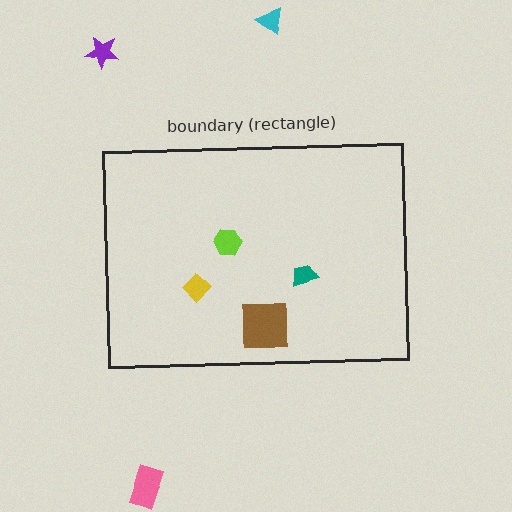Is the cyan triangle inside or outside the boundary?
Outside.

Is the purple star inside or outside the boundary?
Outside.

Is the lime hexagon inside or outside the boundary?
Inside.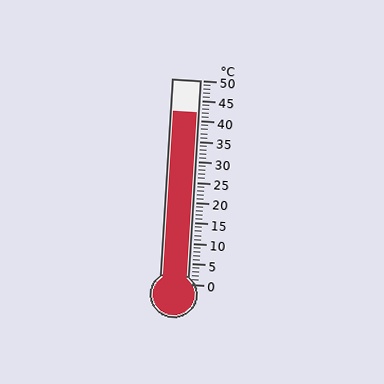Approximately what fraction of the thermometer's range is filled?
The thermometer is filled to approximately 85% of its range.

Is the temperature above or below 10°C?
The temperature is above 10°C.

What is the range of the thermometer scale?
The thermometer scale ranges from 0°C to 50°C.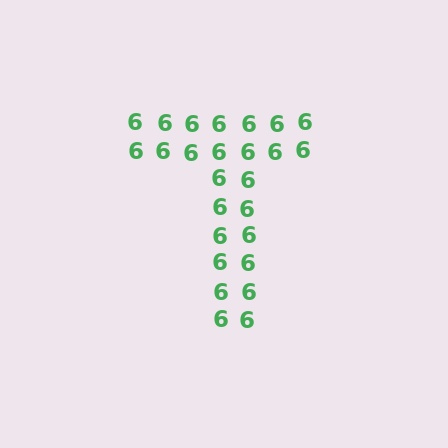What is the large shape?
The large shape is the letter T.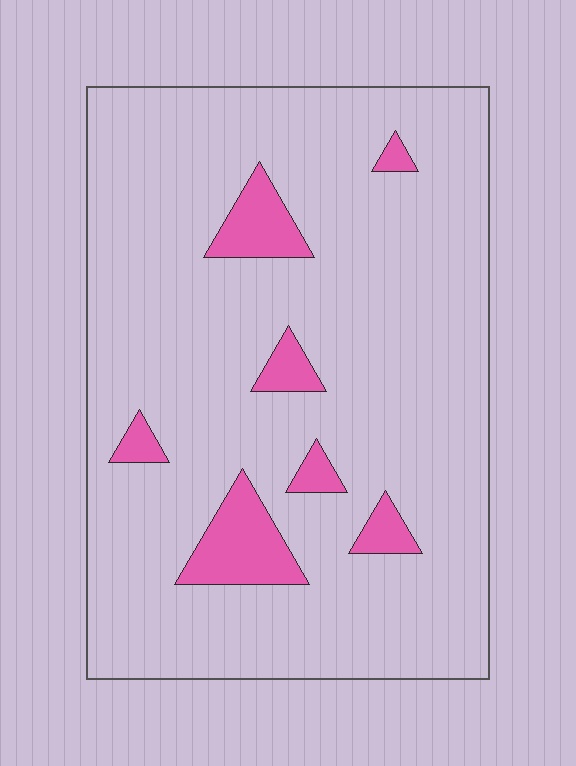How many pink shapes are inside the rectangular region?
7.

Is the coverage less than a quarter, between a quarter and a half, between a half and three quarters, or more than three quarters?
Less than a quarter.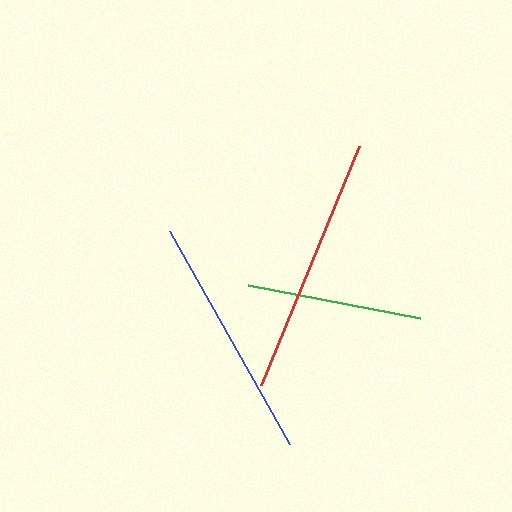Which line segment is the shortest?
The green line is the shortest at approximately 176 pixels.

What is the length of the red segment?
The red segment is approximately 258 pixels long.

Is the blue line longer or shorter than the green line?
The blue line is longer than the green line.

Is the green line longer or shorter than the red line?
The red line is longer than the green line.